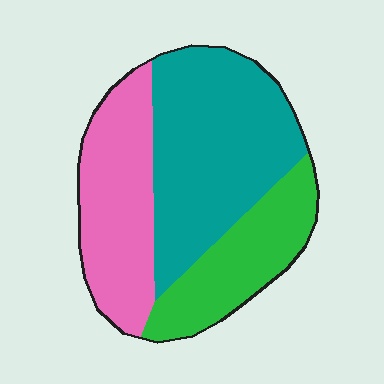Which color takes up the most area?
Teal, at roughly 45%.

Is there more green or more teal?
Teal.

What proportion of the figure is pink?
Pink takes up about one third (1/3) of the figure.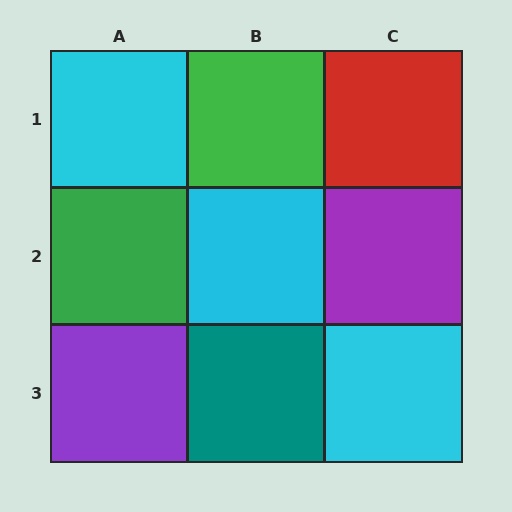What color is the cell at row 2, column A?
Green.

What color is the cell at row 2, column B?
Cyan.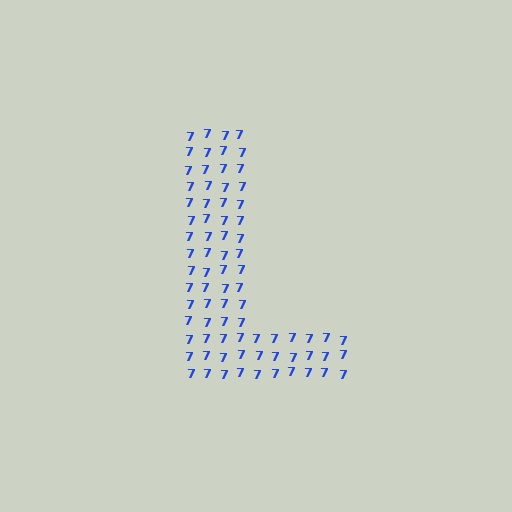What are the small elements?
The small elements are digit 7's.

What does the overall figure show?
The overall figure shows the letter L.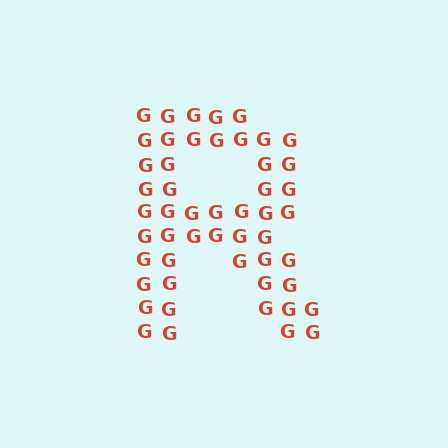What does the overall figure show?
The overall figure shows the letter R.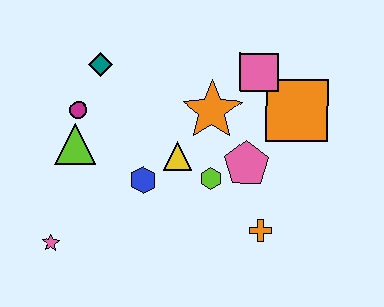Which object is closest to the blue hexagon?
The yellow triangle is closest to the blue hexagon.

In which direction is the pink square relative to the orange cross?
The pink square is above the orange cross.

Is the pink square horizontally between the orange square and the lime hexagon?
Yes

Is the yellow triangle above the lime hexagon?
Yes